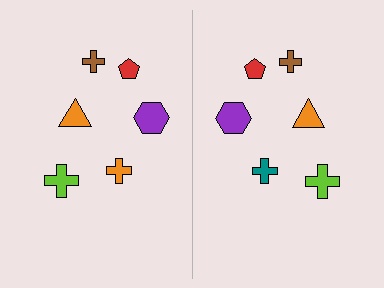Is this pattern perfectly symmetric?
No, the pattern is not perfectly symmetric. The teal cross on the right side breaks the symmetry — its mirror counterpart is orange.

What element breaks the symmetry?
The teal cross on the right side breaks the symmetry — its mirror counterpart is orange.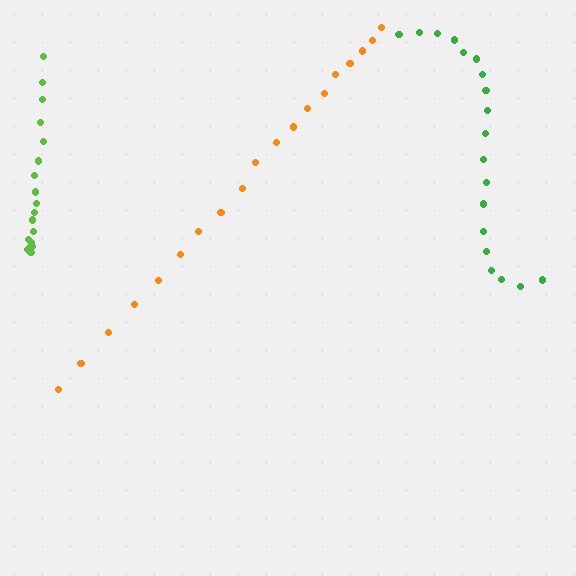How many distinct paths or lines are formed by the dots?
There are 3 distinct paths.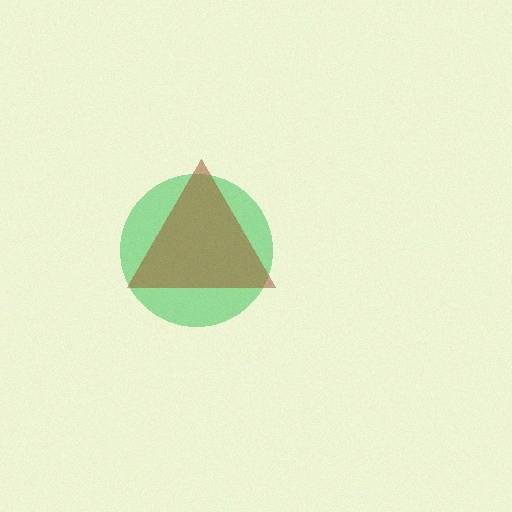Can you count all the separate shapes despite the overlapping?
Yes, there are 2 separate shapes.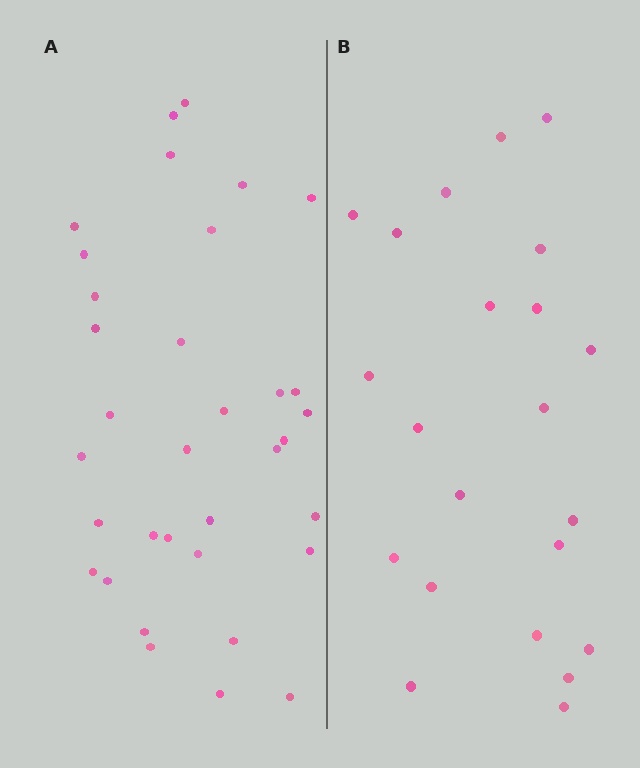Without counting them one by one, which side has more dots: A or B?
Region A (the left region) has more dots.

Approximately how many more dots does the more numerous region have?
Region A has roughly 12 or so more dots than region B.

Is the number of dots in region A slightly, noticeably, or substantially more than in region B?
Region A has substantially more. The ratio is roughly 1.5 to 1.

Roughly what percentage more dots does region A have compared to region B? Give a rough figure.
About 55% more.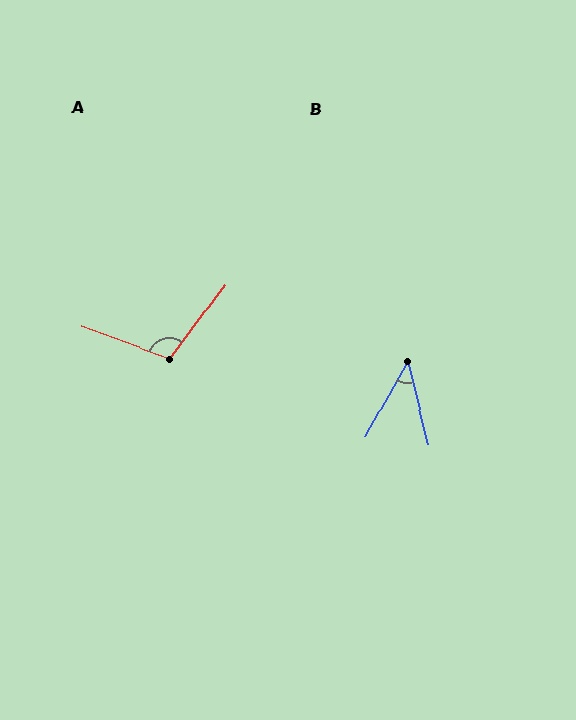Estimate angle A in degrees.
Approximately 107 degrees.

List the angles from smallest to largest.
B (43°), A (107°).